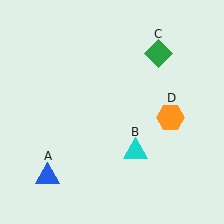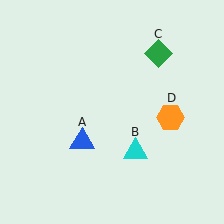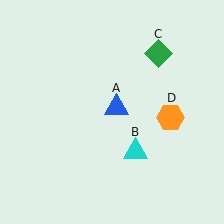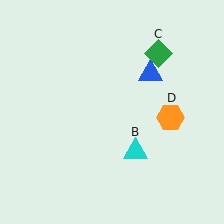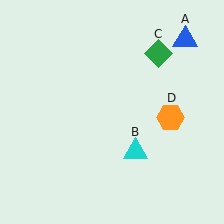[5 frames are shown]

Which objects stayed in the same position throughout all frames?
Cyan triangle (object B) and green diamond (object C) and orange hexagon (object D) remained stationary.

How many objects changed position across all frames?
1 object changed position: blue triangle (object A).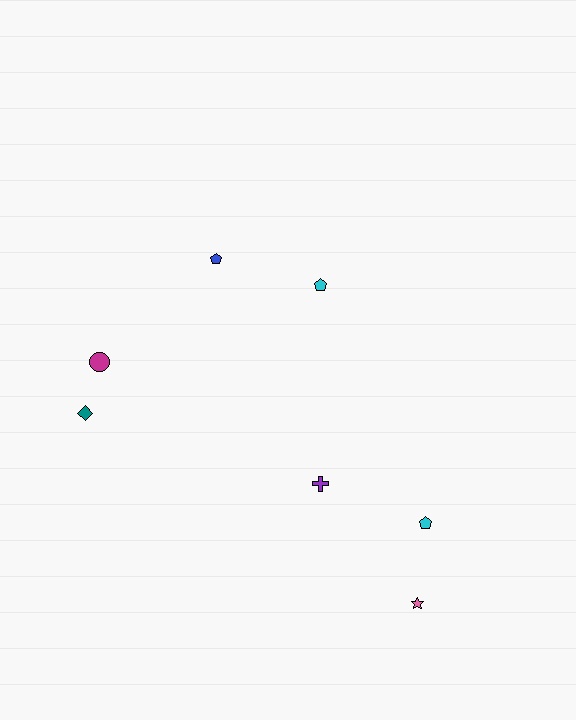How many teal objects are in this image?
There is 1 teal object.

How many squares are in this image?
There are no squares.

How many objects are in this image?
There are 7 objects.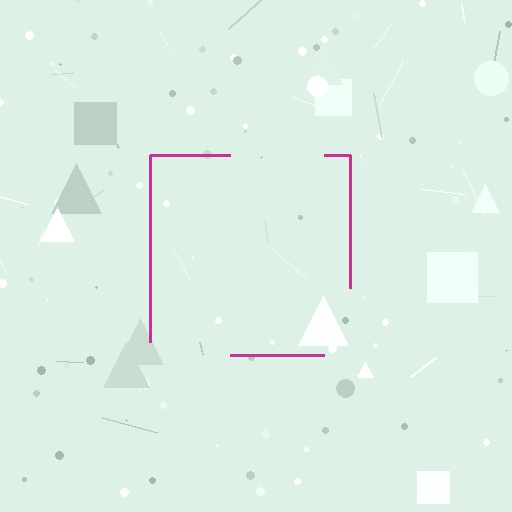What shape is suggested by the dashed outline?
The dashed outline suggests a square.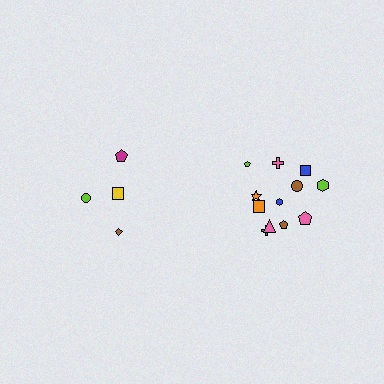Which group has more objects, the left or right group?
The right group.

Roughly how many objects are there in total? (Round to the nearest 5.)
Roughly 15 objects in total.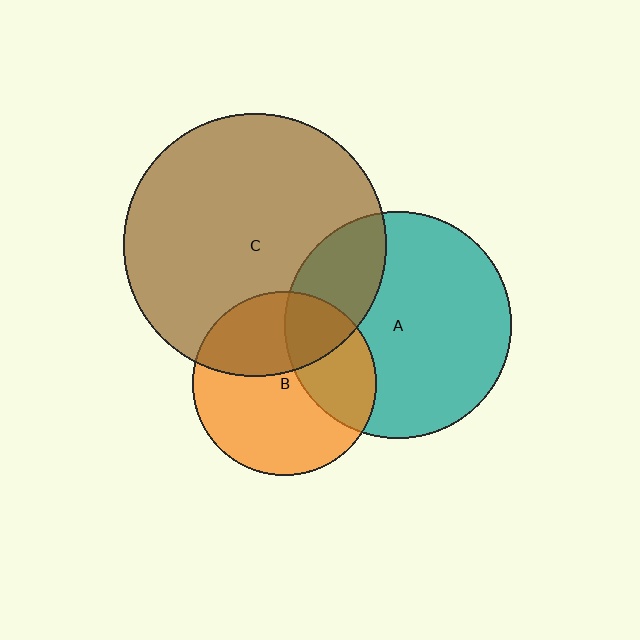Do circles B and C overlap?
Yes.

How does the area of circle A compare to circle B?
Approximately 1.5 times.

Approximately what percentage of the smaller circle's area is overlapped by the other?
Approximately 35%.